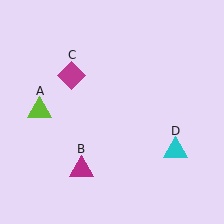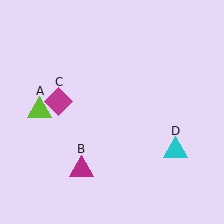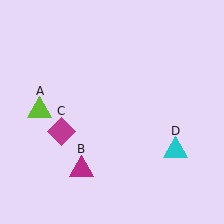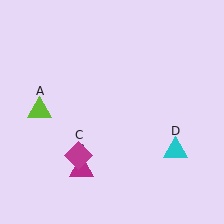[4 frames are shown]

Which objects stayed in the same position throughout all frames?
Lime triangle (object A) and magenta triangle (object B) and cyan triangle (object D) remained stationary.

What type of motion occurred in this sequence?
The magenta diamond (object C) rotated counterclockwise around the center of the scene.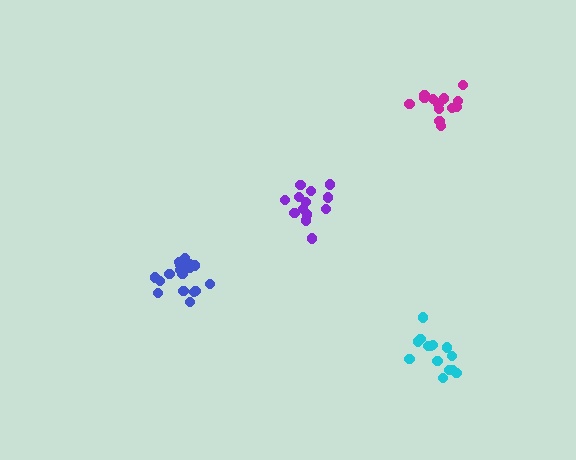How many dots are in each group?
Group 1: 18 dots, Group 2: 13 dots, Group 3: 13 dots, Group 4: 14 dots (58 total).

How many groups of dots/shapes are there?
There are 4 groups.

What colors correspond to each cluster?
The clusters are colored: blue, purple, magenta, cyan.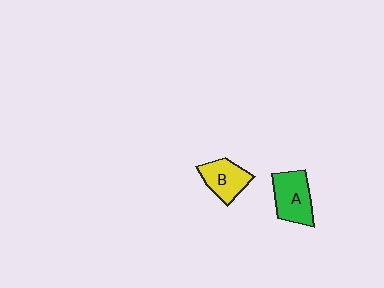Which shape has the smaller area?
Shape B (yellow).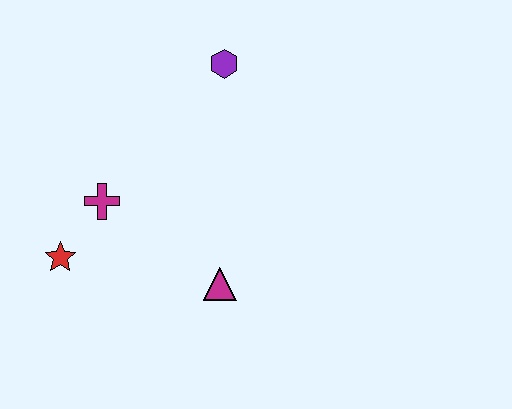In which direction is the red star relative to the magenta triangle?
The red star is to the left of the magenta triangle.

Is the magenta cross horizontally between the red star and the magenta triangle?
Yes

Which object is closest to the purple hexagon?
The magenta cross is closest to the purple hexagon.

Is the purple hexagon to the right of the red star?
Yes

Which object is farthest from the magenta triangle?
The purple hexagon is farthest from the magenta triangle.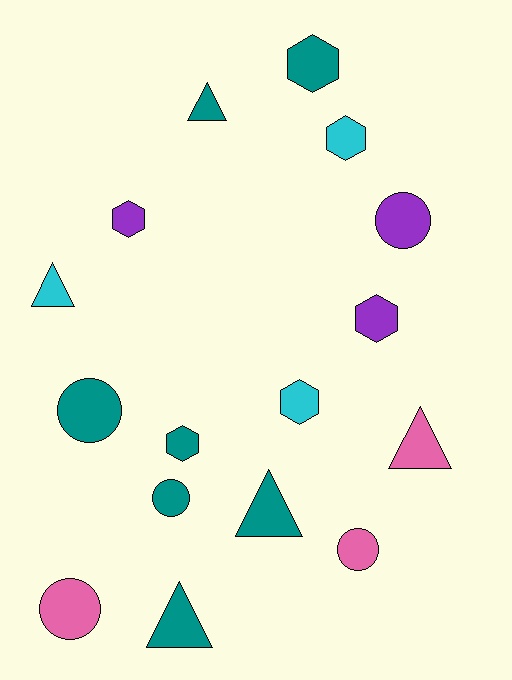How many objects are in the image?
There are 16 objects.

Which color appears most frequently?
Teal, with 7 objects.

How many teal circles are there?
There are 2 teal circles.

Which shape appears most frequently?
Hexagon, with 6 objects.